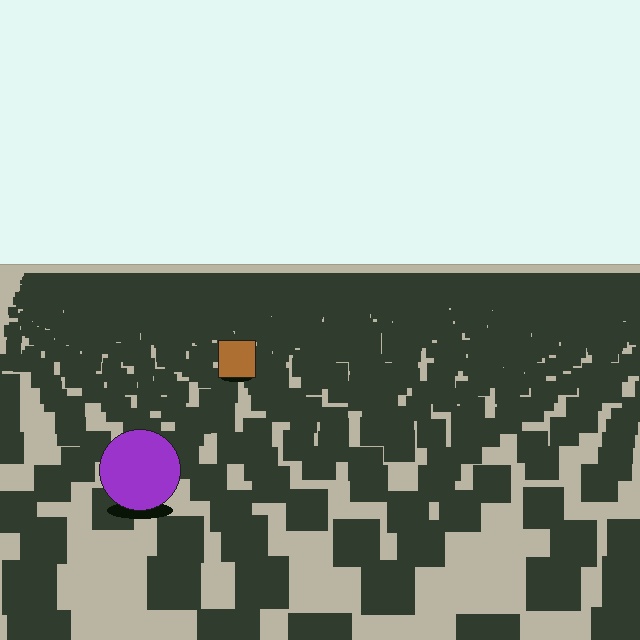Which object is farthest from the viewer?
The brown square is farthest from the viewer. It appears smaller and the ground texture around it is denser.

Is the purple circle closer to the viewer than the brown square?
Yes. The purple circle is closer — you can tell from the texture gradient: the ground texture is coarser near it.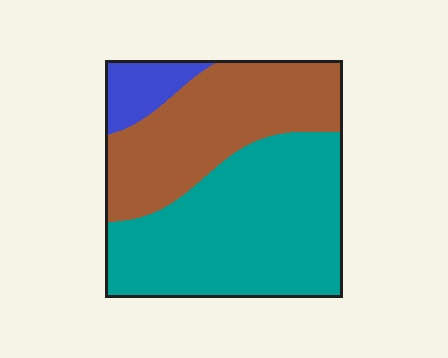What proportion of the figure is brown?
Brown takes up about three eighths (3/8) of the figure.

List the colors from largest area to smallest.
From largest to smallest: teal, brown, blue.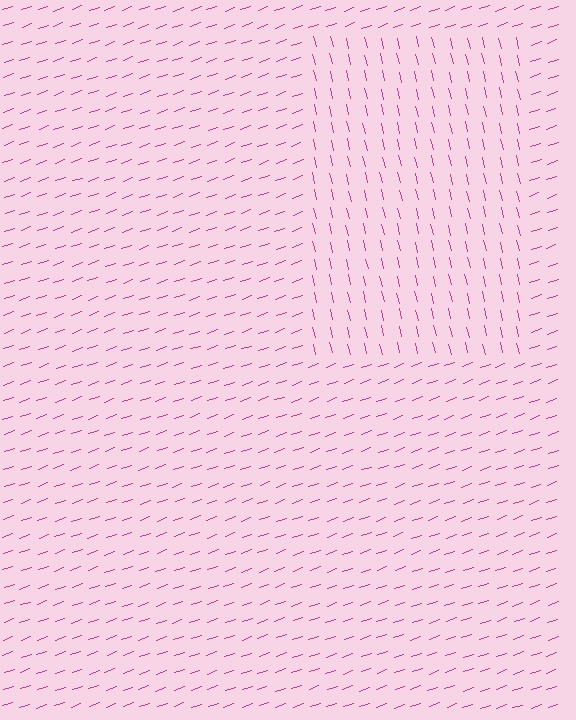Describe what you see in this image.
The image is filled with small magenta line segments. A rectangle region in the image has lines oriented differently from the surrounding lines, creating a visible texture boundary.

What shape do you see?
I see a rectangle.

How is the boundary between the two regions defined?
The boundary is defined purely by a change in line orientation (approximately 84 degrees difference). All lines are the same color and thickness.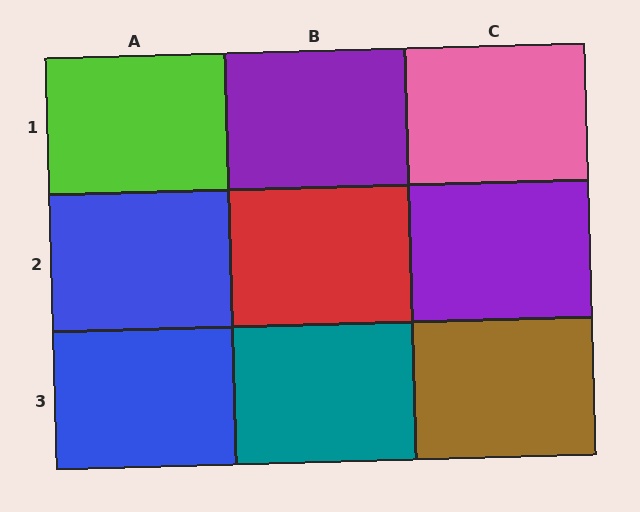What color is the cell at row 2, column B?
Red.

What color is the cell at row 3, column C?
Brown.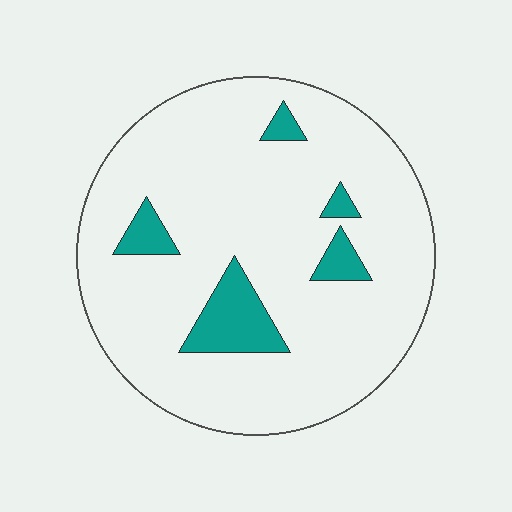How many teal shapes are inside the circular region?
5.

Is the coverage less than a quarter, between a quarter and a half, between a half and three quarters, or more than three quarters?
Less than a quarter.